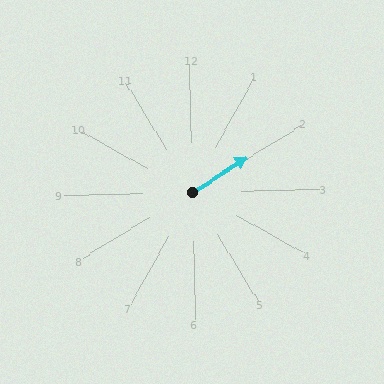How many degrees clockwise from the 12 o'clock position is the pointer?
Approximately 59 degrees.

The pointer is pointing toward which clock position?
Roughly 2 o'clock.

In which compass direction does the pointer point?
Northeast.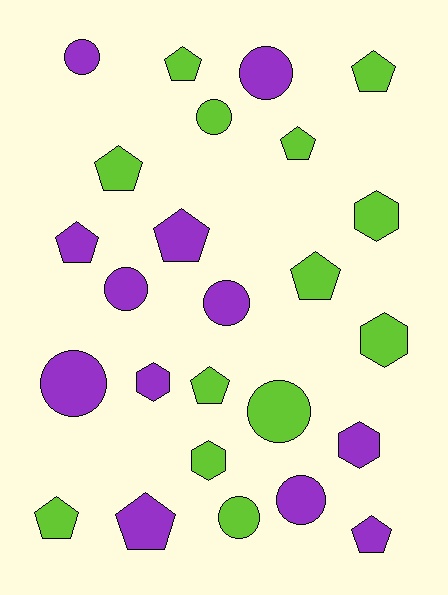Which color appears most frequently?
Lime, with 13 objects.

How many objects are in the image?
There are 25 objects.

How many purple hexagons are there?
There are 2 purple hexagons.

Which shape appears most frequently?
Pentagon, with 11 objects.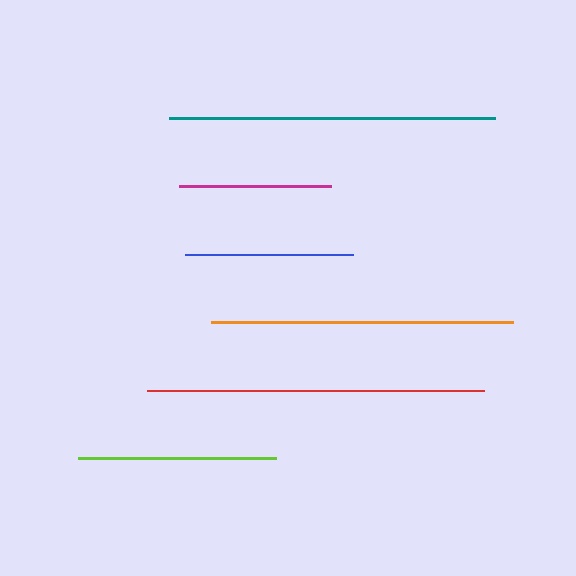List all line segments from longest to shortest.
From longest to shortest: red, teal, orange, lime, blue, magenta.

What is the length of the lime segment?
The lime segment is approximately 198 pixels long.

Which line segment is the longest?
The red line is the longest at approximately 337 pixels.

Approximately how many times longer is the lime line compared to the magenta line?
The lime line is approximately 1.3 times the length of the magenta line.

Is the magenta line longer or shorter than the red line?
The red line is longer than the magenta line.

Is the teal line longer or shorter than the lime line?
The teal line is longer than the lime line.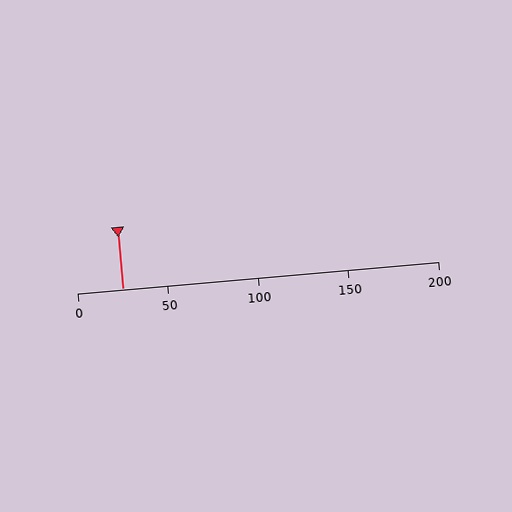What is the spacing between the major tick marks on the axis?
The major ticks are spaced 50 apart.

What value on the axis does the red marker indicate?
The marker indicates approximately 25.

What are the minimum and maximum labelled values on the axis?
The axis runs from 0 to 200.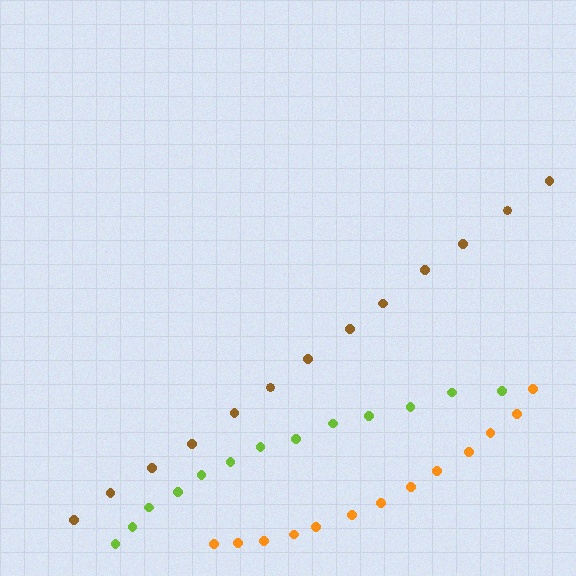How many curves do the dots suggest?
There are 3 distinct paths.